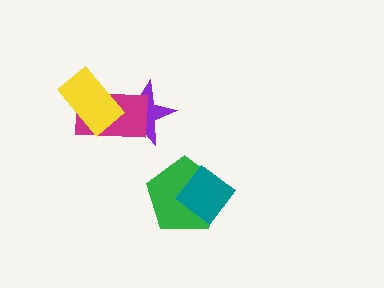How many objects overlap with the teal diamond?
1 object overlaps with the teal diamond.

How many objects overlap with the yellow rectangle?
2 objects overlap with the yellow rectangle.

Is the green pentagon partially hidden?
Yes, it is partially covered by another shape.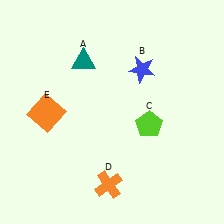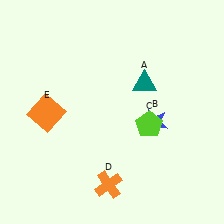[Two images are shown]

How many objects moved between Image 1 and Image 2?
2 objects moved between the two images.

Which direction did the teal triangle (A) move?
The teal triangle (A) moved right.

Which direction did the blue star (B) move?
The blue star (B) moved down.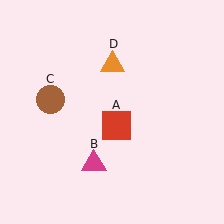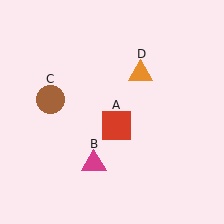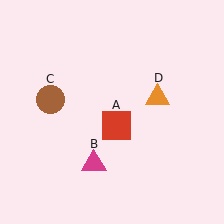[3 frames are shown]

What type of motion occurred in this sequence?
The orange triangle (object D) rotated clockwise around the center of the scene.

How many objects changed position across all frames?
1 object changed position: orange triangle (object D).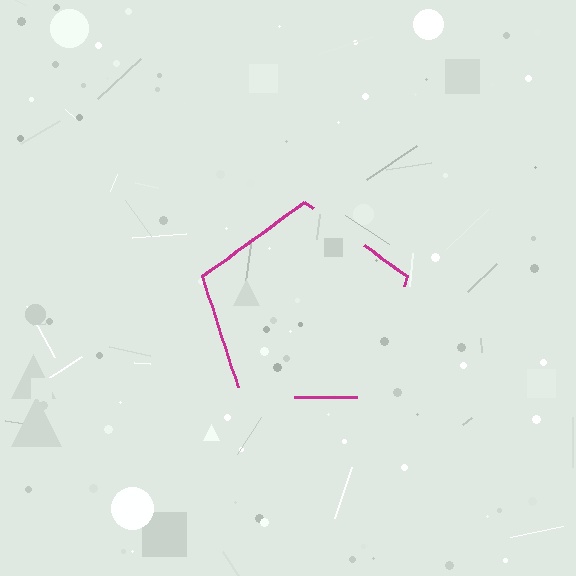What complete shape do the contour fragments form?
The contour fragments form a pentagon.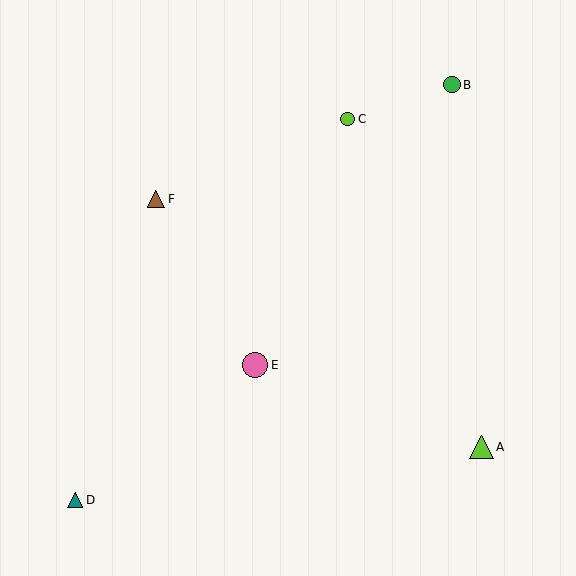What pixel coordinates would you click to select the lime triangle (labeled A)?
Click at (482, 447) to select the lime triangle A.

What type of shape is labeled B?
Shape B is a green circle.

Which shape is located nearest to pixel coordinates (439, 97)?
The green circle (labeled B) at (452, 85) is nearest to that location.